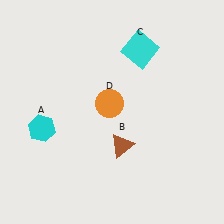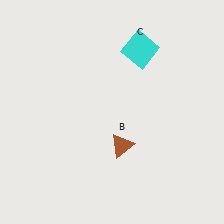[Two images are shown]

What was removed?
The orange circle (D), the cyan hexagon (A) were removed in Image 2.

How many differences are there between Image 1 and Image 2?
There are 2 differences between the two images.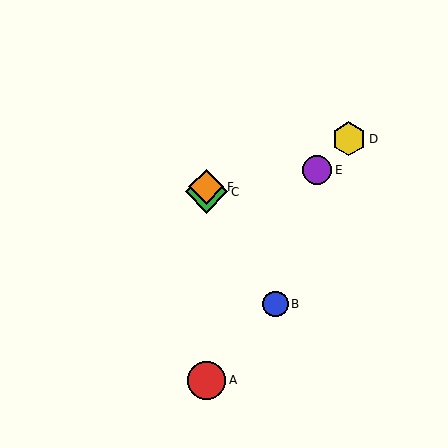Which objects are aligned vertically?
Objects A, C, F are aligned vertically.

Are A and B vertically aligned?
No, A is at x≈206 and B is at x≈276.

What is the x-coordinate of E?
Object E is at x≈317.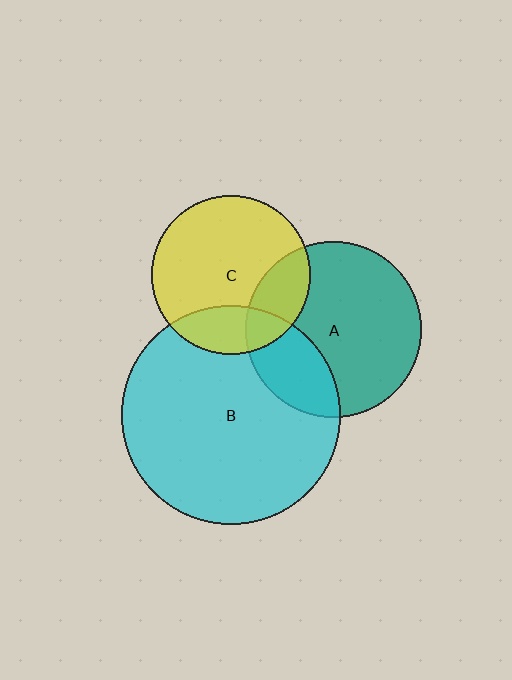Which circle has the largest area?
Circle B (cyan).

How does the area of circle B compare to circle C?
Approximately 1.9 times.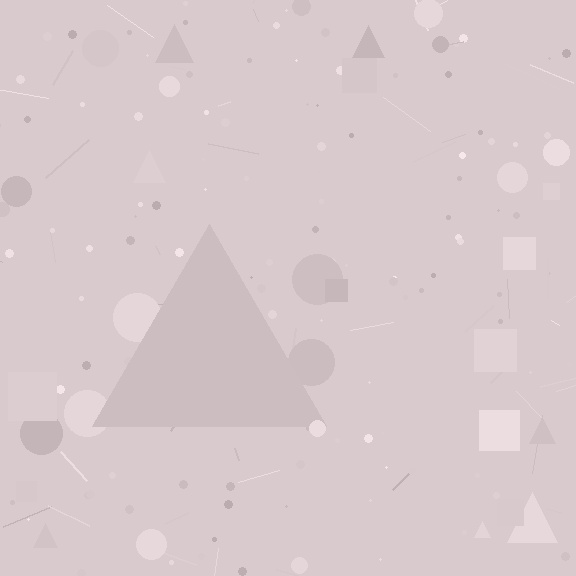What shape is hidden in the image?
A triangle is hidden in the image.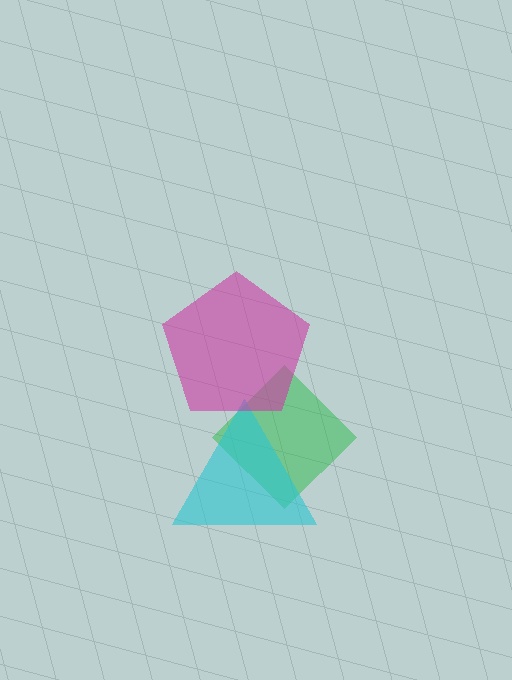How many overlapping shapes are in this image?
There are 3 overlapping shapes in the image.